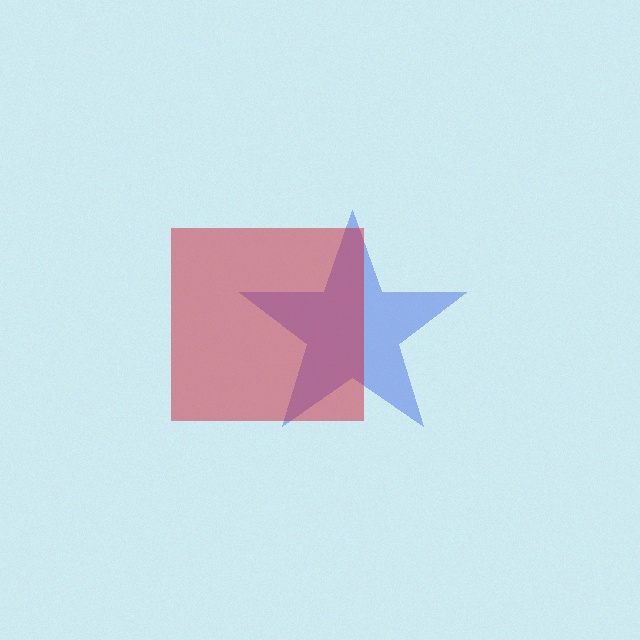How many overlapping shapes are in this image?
There are 2 overlapping shapes in the image.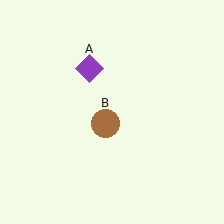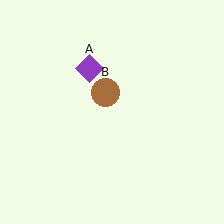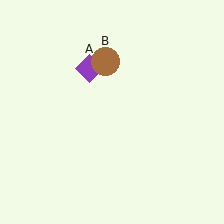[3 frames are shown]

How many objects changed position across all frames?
1 object changed position: brown circle (object B).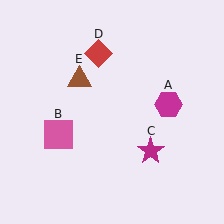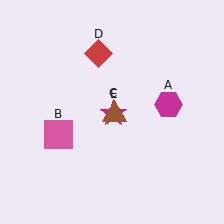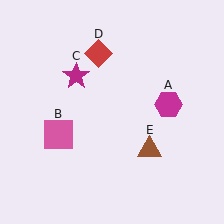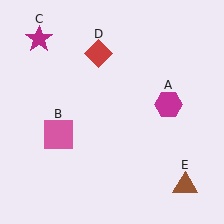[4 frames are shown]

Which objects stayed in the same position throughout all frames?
Magenta hexagon (object A) and pink square (object B) and red diamond (object D) remained stationary.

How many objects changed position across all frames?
2 objects changed position: magenta star (object C), brown triangle (object E).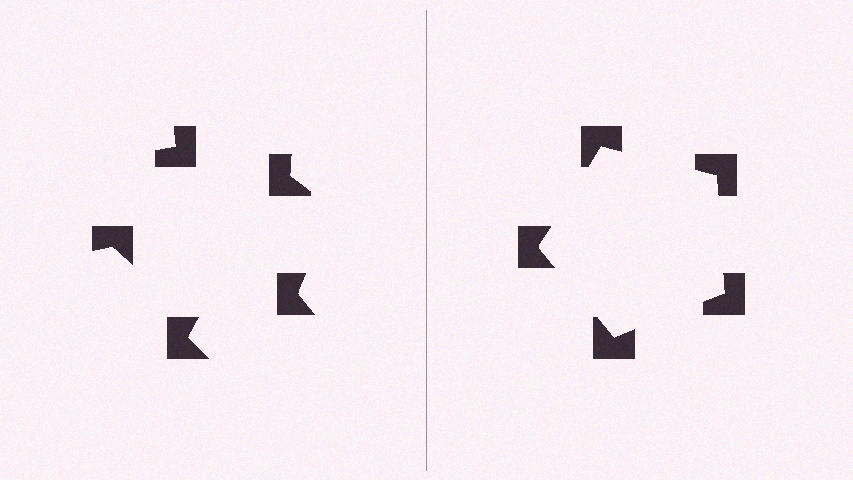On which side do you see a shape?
An illusory pentagon appears on the right side. On the left side the wedge cuts are rotated, so no coherent shape forms.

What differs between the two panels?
The notched squares are positioned identically on both sides; only the wedge orientations differ. On the right they align to a pentagon; on the left they are misaligned.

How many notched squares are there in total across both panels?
10 — 5 on each side.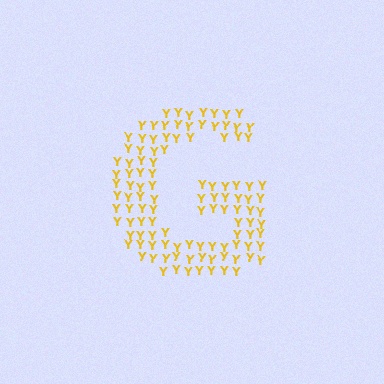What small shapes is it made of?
It is made of small letter Y's.